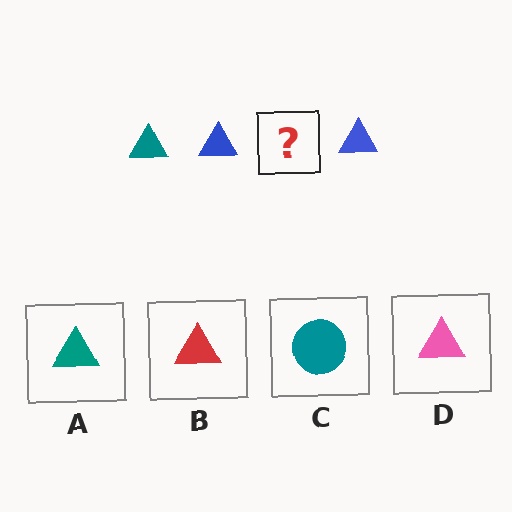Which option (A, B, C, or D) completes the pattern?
A.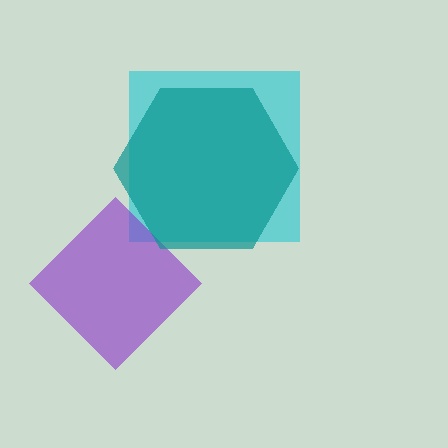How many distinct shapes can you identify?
There are 3 distinct shapes: a cyan square, a purple diamond, a teal hexagon.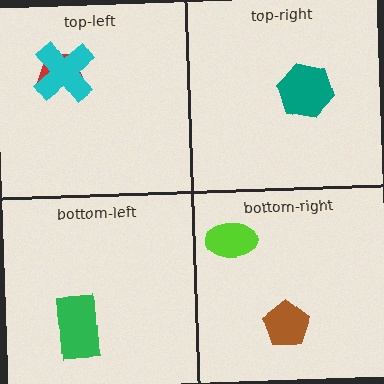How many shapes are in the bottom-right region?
2.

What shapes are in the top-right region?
The teal hexagon.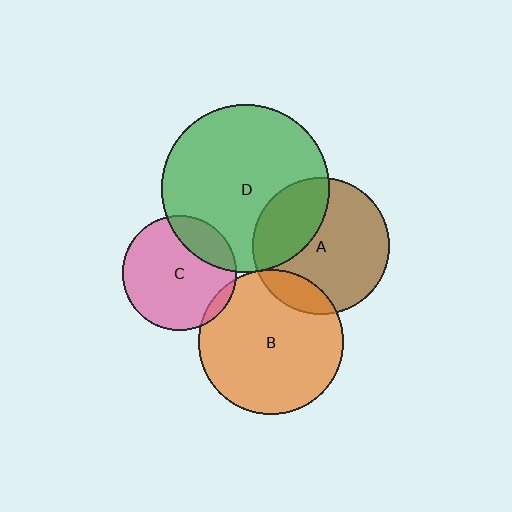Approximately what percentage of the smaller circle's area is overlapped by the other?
Approximately 30%.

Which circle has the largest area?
Circle D (green).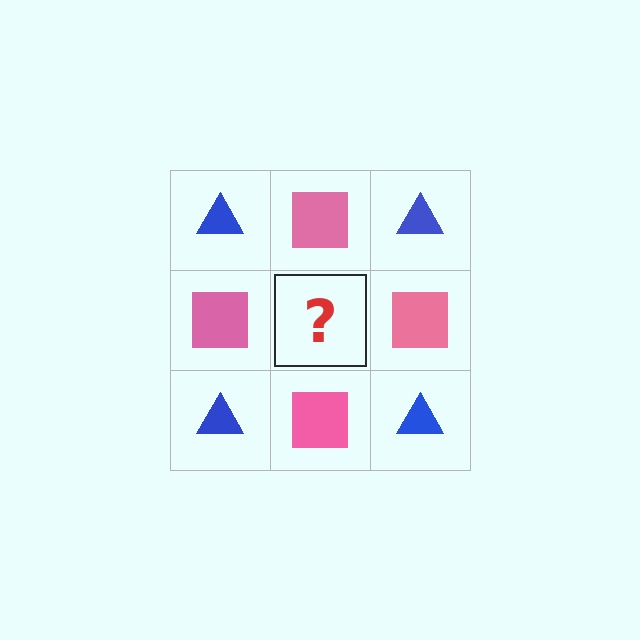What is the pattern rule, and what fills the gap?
The rule is that it alternates blue triangle and pink square in a checkerboard pattern. The gap should be filled with a blue triangle.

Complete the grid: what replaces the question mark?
The question mark should be replaced with a blue triangle.